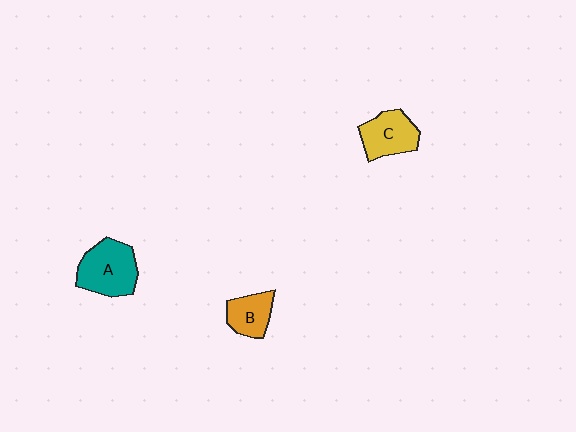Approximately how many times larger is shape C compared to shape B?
Approximately 1.3 times.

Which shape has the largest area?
Shape A (teal).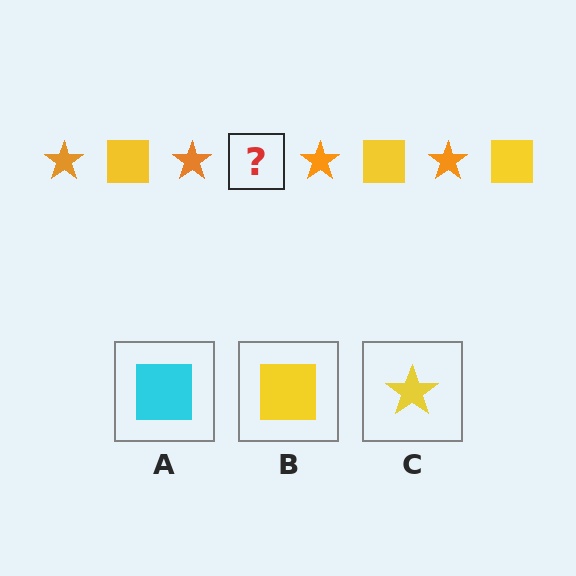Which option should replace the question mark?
Option B.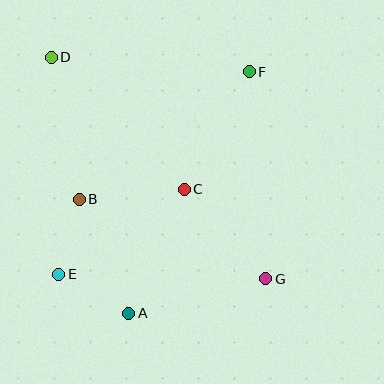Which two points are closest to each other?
Points B and E are closest to each other.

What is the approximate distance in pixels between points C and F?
The distance between C and F is approximately 134 pixels.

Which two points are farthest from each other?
Points D and G are farthest from each other.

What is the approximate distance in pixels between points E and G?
The distance between E and G is approximately 207 pixels.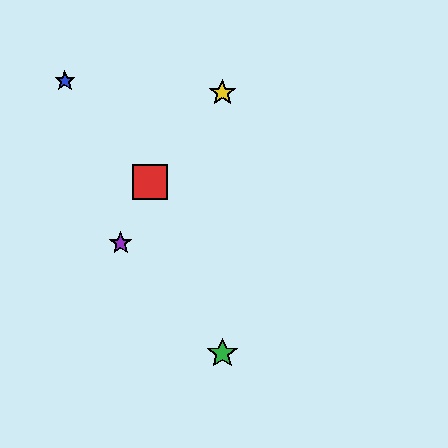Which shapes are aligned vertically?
The green star, the yellow star are aligned vertically.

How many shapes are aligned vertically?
2 shapes (the green star, the yellow star) are aligned vertically.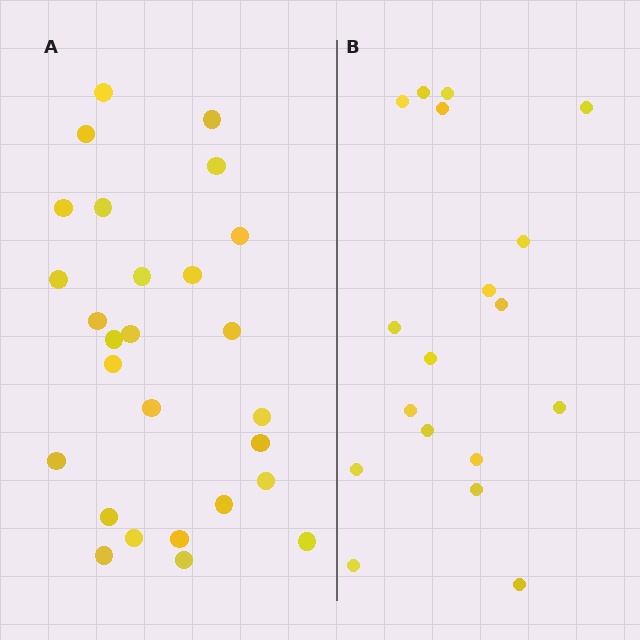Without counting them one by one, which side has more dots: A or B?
Region A (the left region) has more dots.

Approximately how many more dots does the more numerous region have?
Region A has roughly 8 or so more dots than region B.